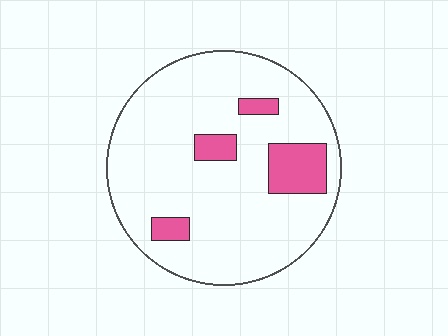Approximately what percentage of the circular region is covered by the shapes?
Approximately 15%.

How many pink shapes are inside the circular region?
4.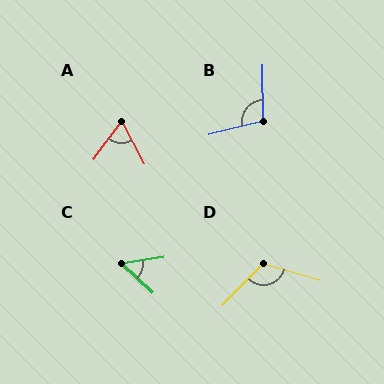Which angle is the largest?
D, at approximately 119 degrees.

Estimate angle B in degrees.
Approximately 103 degrees.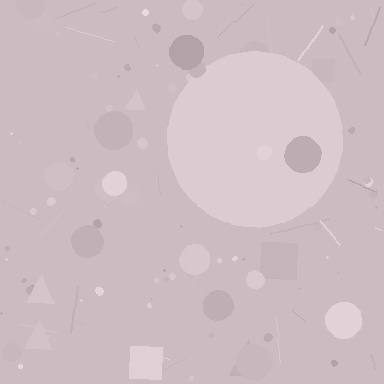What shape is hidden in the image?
A circle is hidden in the image.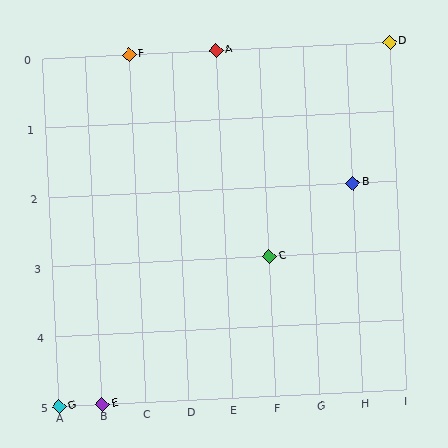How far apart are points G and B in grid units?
Points G and B are 7 columns and 3 rows apart (about 7.6 grid units diagonally).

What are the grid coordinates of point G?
Point G is at grid coordinates (A, 5).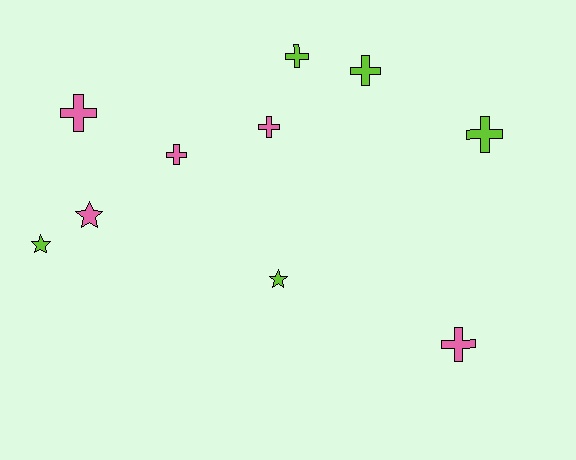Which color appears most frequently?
Lime, with 5 objects.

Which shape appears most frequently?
Cross, with 7 objects.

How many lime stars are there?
There are 2 lime stars.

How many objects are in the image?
There are 10 objects.